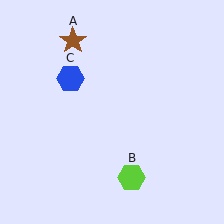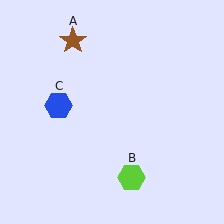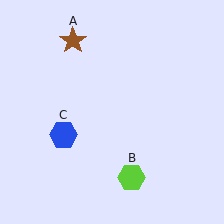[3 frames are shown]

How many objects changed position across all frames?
1 object changed position: blue hexagon (object C).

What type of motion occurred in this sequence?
The blue hexagon (object C) rotated counterclockwise around the center of the scene.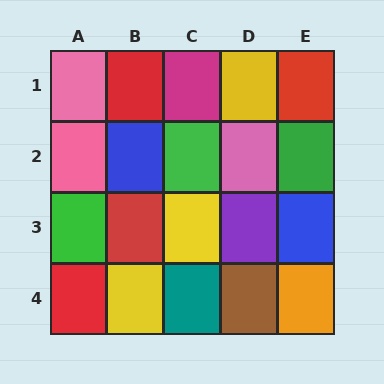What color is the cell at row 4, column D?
Brown.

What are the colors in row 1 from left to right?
Pink, red, magenta, yellow, red.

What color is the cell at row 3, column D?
Purple.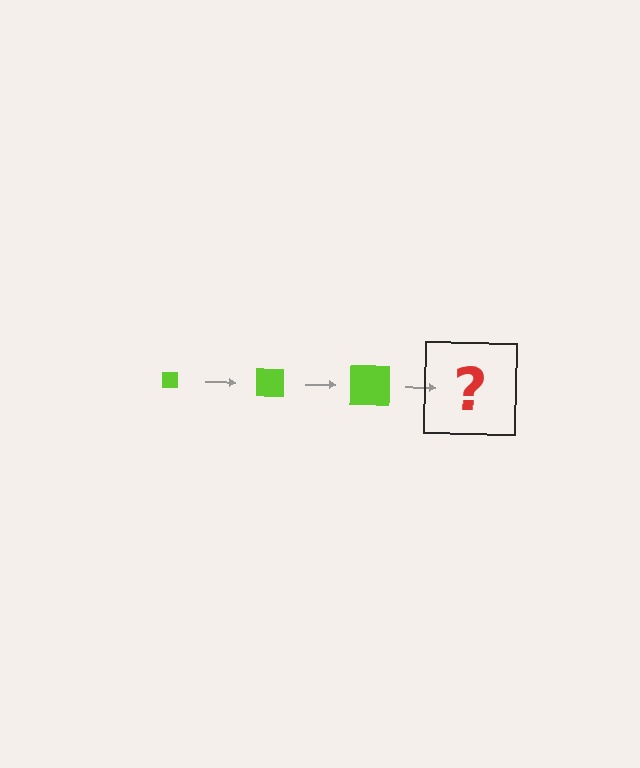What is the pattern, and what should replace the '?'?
The pattern is that the square gets progressively larger each step. The '?' should be a lime square, larger than the previous one.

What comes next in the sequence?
The next element should be a lime square, larger than the previous one.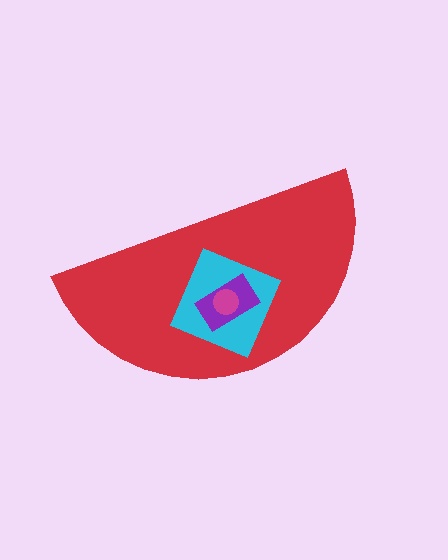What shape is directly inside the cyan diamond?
The purple rectangle.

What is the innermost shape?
The magenta circle.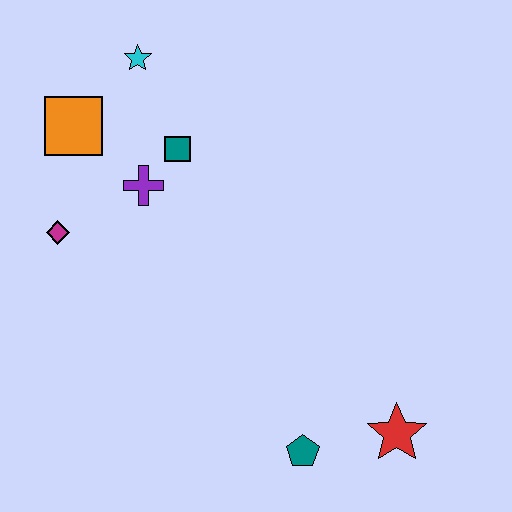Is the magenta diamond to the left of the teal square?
Yes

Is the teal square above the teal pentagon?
Yes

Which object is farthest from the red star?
The cyan star is farthest from the red star.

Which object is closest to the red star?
The teal pentagon is closest to the red star.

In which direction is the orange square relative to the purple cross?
The orange square is to the left of the purple cross.